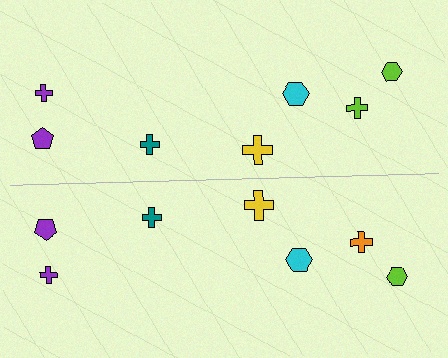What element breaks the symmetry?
The orange cross on the bottom side breaks the symmetry — its mirror counterpart is lime.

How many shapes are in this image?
There are 14 shapes in this image.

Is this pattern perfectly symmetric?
No, the pattern is not perfectly symmetric. The orange cross on the bottom side breaks the symmetry — its mirror counterpart is lime.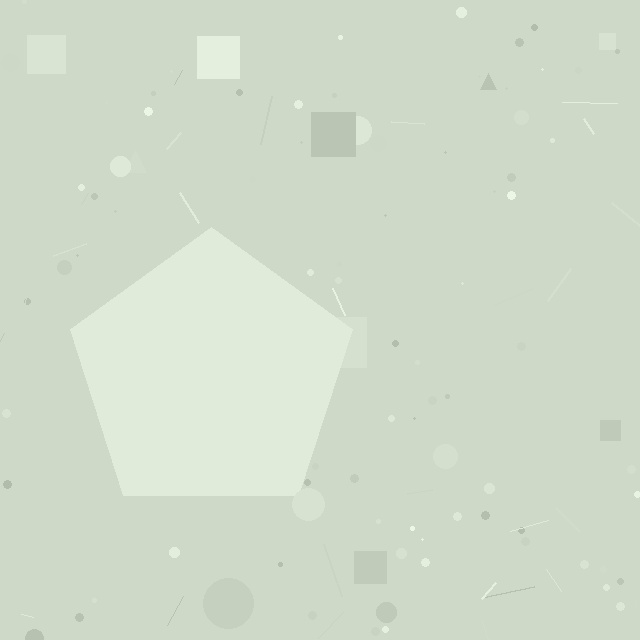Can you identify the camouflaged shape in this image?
The camouflaged shape is a pentagon.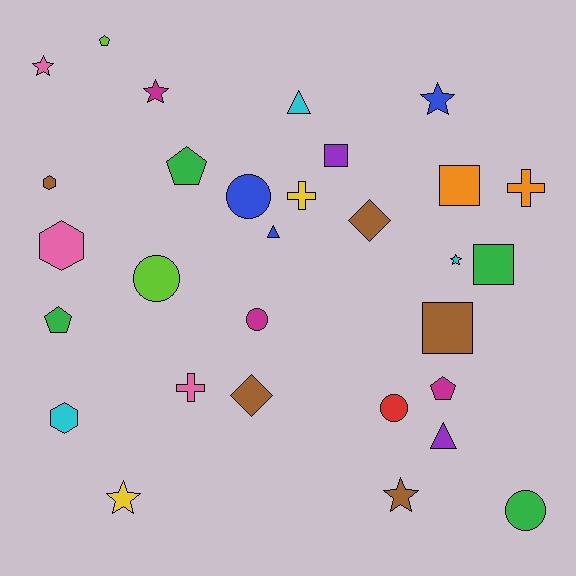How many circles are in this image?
There are 5 circles.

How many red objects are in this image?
There is 1 red object.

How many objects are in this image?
There are 30 objects.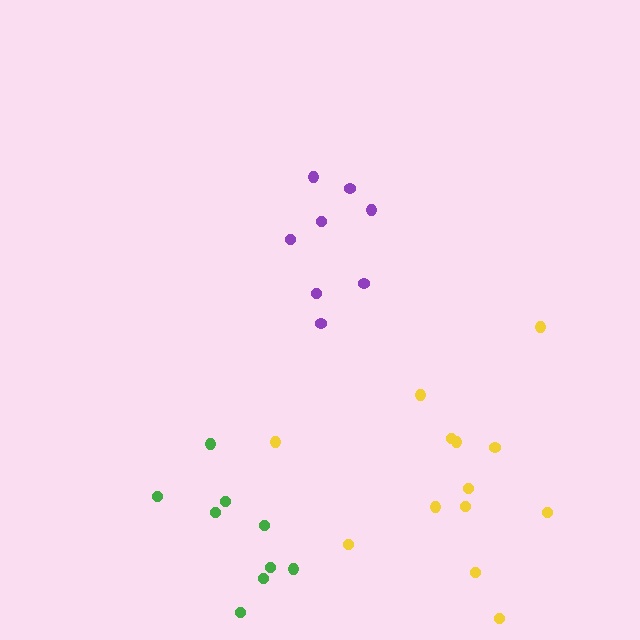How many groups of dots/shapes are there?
There are 3 groups.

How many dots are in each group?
Group 1: 8 dots, Group 2: 13 dots, Group 3: 9 dots (30 total).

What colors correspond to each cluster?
The clusters are colored: purple, yellow, green.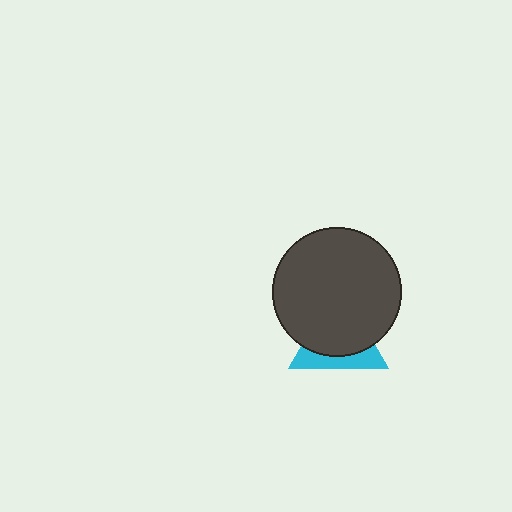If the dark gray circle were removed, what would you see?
You would see the complete cyan triangle.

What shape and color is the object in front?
The object in front is a dark gray circle.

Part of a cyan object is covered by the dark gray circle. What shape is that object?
It is a triangle.